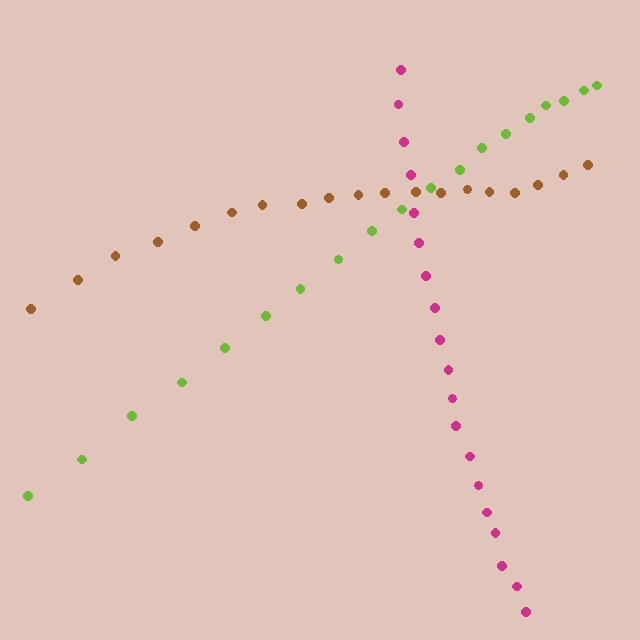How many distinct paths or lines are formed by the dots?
There are 3 distinct paths.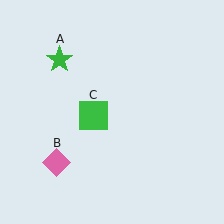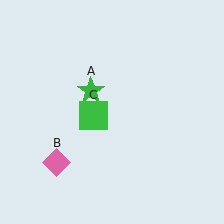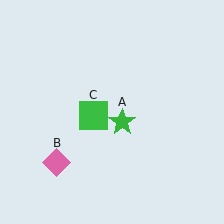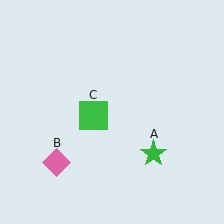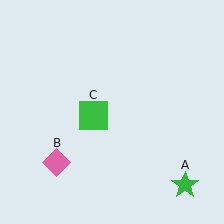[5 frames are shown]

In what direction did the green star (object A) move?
The green star (object A) moved down and to the right.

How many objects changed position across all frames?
1 object changed position: green star (object A).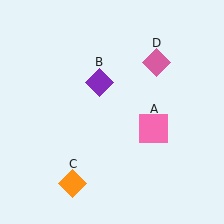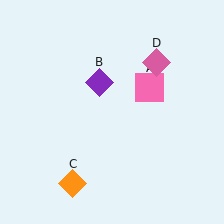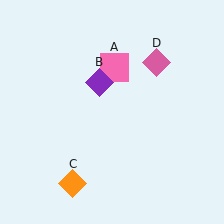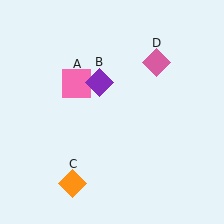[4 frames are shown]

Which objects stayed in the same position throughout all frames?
Purple diamond (object B) and orange diamond (object C) and pink diamond (object D) remained stationary.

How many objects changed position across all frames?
1 object changed position: pink square (object A).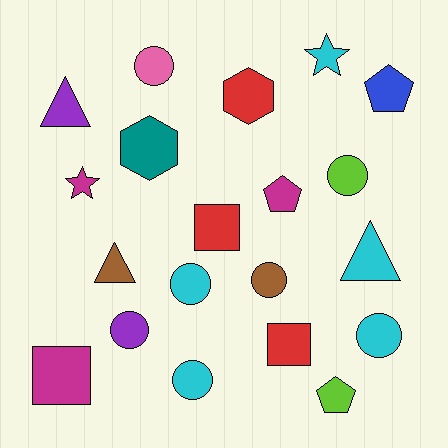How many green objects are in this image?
There are no green objects.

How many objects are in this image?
There are 20 objects.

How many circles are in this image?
There are 7 circles.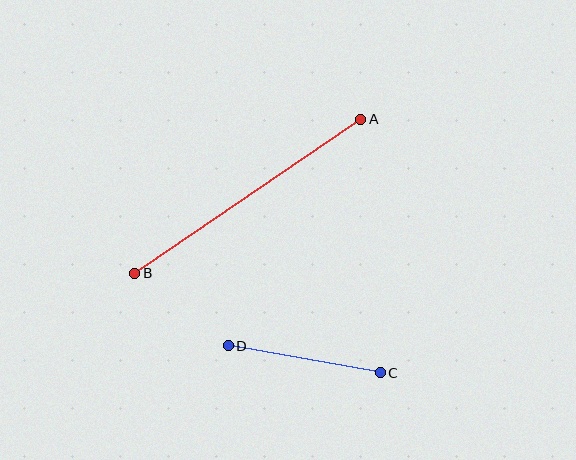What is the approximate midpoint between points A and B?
The midpoint is at approximately (248, 196) pixels.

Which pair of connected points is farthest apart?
Points A and B are farthest apart.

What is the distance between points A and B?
The distance is approximately 273 pixels.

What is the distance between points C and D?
The distance is approximately 154 pixels.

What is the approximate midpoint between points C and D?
The midpoint is at approximately (304, 359) pixels.